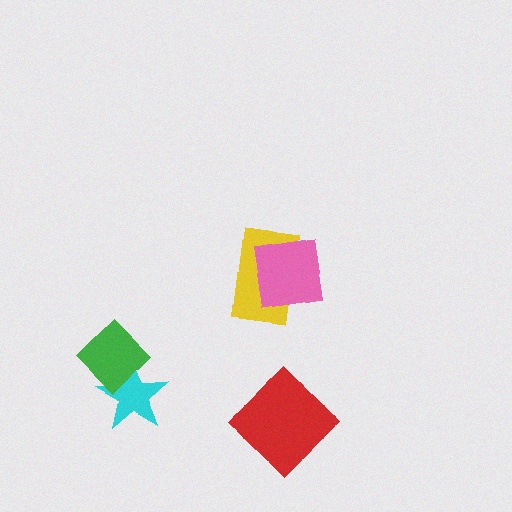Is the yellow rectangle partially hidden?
Yes, it is partially covered by another shape.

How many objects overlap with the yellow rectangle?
1 object overlaps with the yellow rectangle.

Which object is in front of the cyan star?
The green diamond is in front of the cyan star.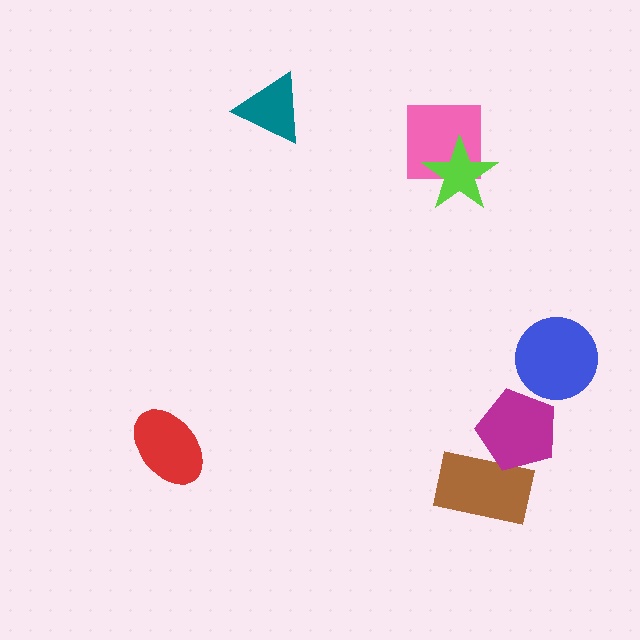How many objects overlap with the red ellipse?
0 objects overlap with the red ellipse.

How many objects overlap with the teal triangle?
0 objects overlap with the teal triangle.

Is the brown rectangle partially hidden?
Yes, it is partially covered by another shape.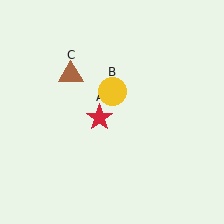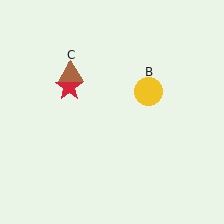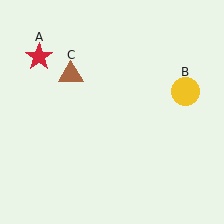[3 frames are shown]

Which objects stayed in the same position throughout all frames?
Brown triangle (object C) remained stationary.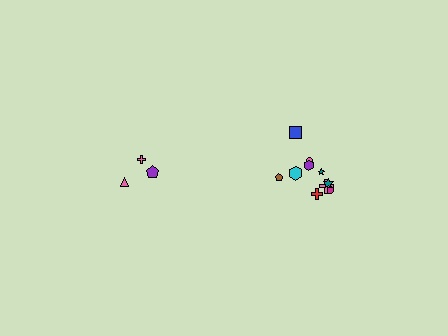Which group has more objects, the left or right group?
The right group.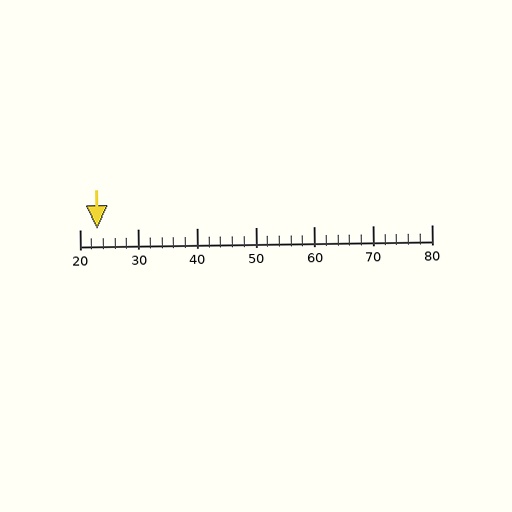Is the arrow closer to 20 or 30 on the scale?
The arrow is closer to 20.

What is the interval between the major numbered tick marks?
The major tick marks are spaced 10 units apart.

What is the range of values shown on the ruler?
The ruler shows values from 20 to 80.